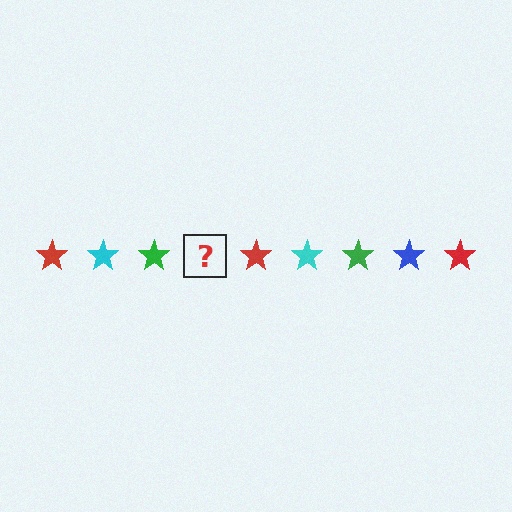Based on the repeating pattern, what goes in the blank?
The blank should be a blue star.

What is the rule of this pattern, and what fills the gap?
The rule is that the pattern cycles through red, cyan, green, blue stars. The gap should be filled with a blue star.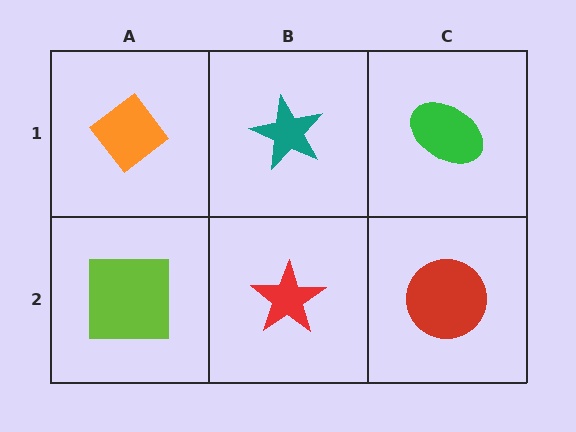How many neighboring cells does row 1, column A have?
2.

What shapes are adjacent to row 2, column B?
A teal star (row 1, column B), a lime square (row 2, column A), a red circle (row 2, column C).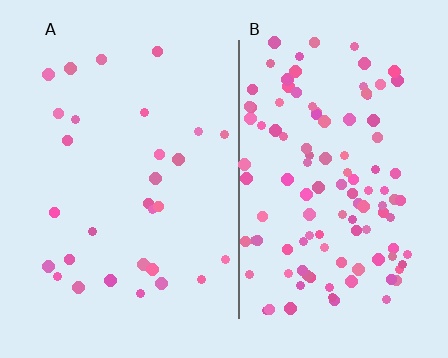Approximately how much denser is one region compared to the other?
Approximately 3.8× — region B over region A.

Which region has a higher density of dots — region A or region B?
B (the right).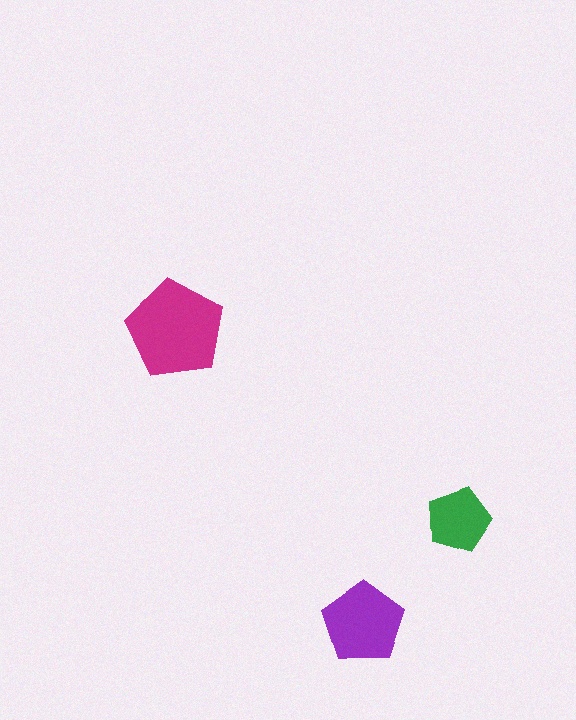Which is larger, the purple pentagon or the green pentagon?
The purple one.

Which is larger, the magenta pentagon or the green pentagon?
The magenta one.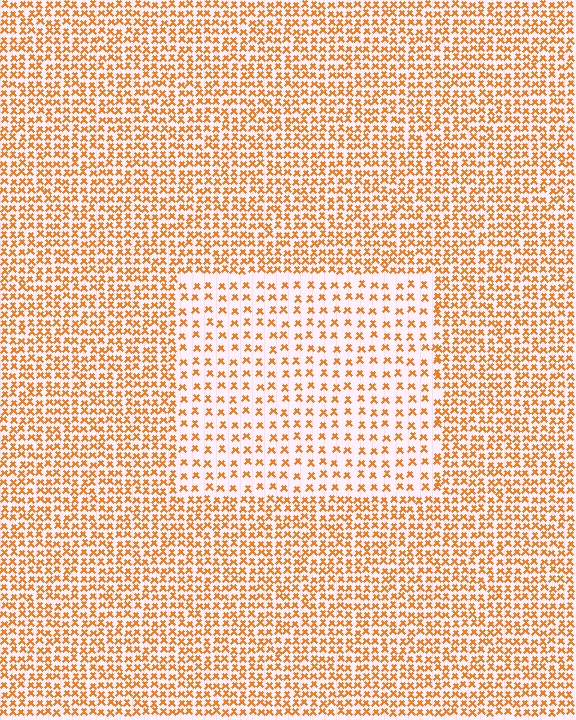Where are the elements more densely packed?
The elements are more densely packed outside the rectangle boundary.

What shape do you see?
I see a rectangle.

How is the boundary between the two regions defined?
The boundary is defined by a change in element density (approximately 2.1x ratio). All elements are the same color, size, and shape.